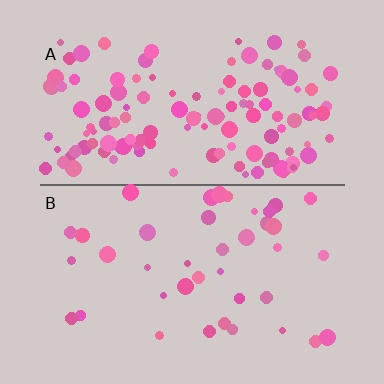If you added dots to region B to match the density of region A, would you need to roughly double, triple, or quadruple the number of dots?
Approximately triple.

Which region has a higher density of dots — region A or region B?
A (the top).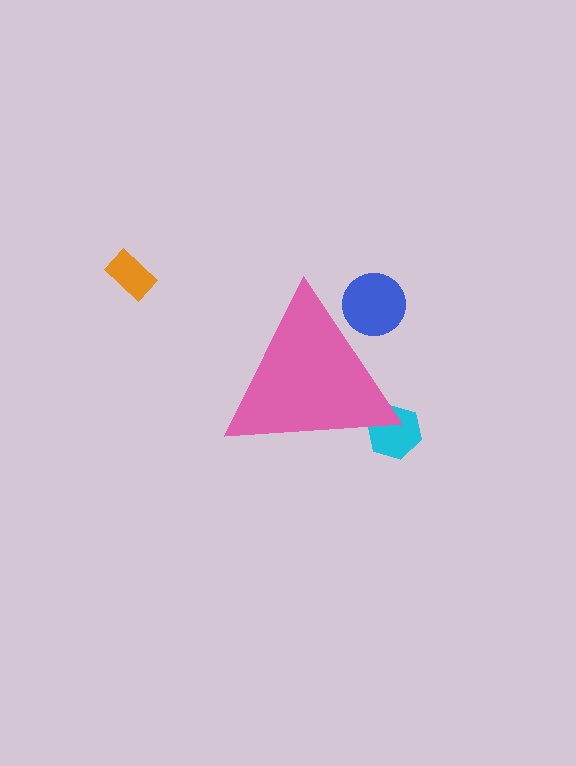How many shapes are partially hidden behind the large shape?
2 shapes are partially hidden.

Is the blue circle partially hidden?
Yes, the blue circle is partially hidden behind the pink triangle.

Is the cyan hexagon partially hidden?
Yes, the cyan hexagon is partially hidden behind the pink triangle.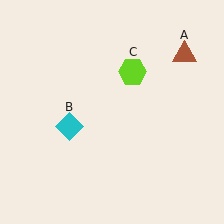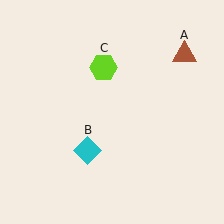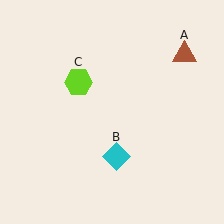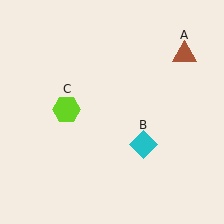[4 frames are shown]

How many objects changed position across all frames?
2 objects changed position: cyan diamond (object B), lime hexagon (object C).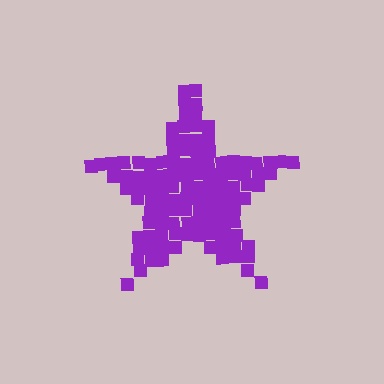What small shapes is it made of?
It is made of small squares.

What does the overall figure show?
The overall figure shows a star.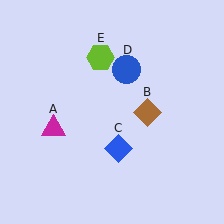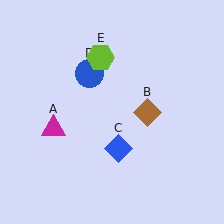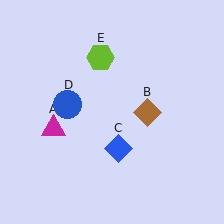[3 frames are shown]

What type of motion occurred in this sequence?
The blue circle (object D) rotated counterclockwise around the center of the scene.